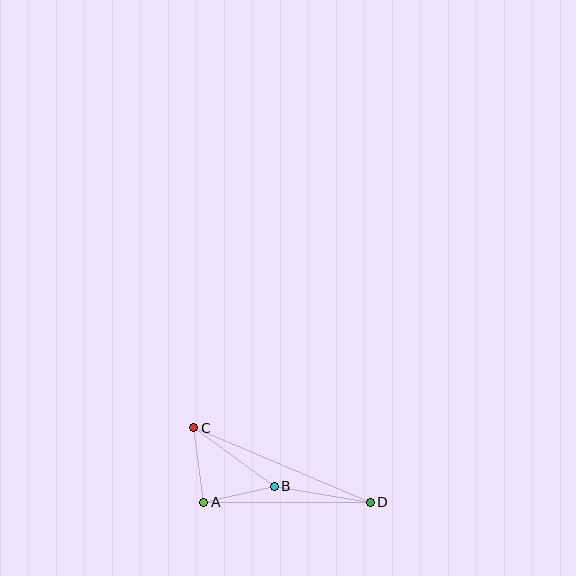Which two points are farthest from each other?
Points C and D are farthest from each other.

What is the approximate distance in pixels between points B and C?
The distance between B and C is approximately 100 pixels.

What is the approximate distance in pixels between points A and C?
The distance between A and C is approximately 75 pixels.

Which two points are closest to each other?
Points A and B are closest to each other.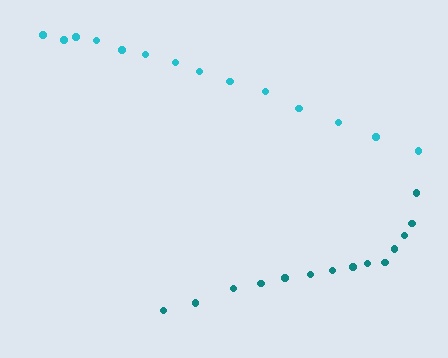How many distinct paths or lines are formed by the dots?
There are 2 distinct paths.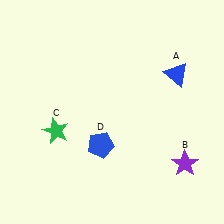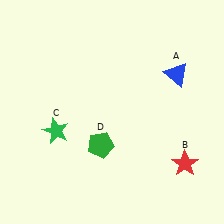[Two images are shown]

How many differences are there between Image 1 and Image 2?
There are 2 differences between the two images.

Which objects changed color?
B changed from purple to red. D changed from blue to green.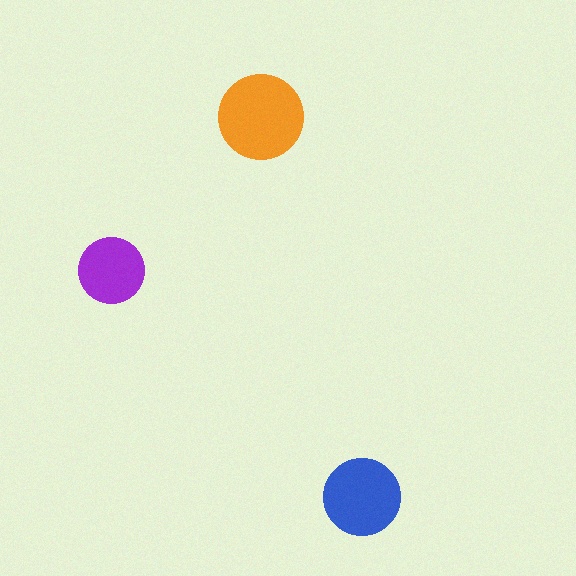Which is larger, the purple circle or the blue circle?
The blue one.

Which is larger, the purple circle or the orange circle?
The orange one.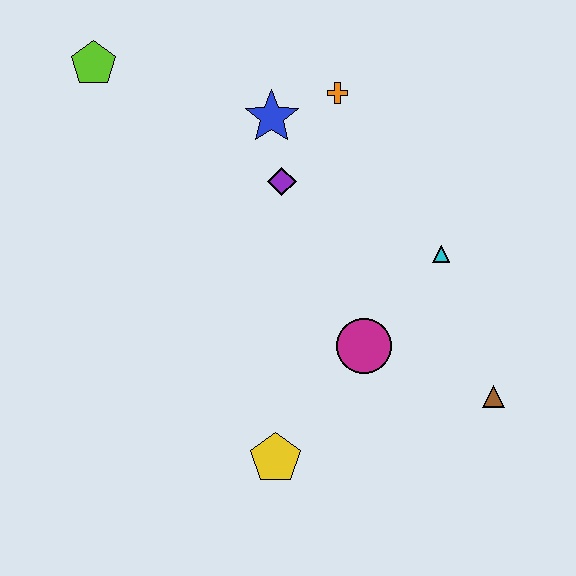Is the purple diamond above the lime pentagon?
No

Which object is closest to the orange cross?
The blue star is closest to the orange cross.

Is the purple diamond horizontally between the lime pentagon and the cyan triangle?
Yes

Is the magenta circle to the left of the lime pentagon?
No